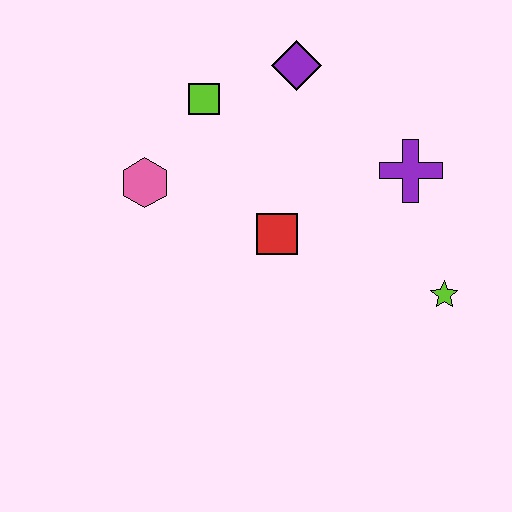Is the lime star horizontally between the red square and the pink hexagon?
No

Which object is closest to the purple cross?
The lime star is closest to the purple cross.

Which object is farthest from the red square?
The lime star is farthest from the red square.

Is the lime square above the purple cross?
Yes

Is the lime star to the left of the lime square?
No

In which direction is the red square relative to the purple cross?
The red square is to the left of the purple cross.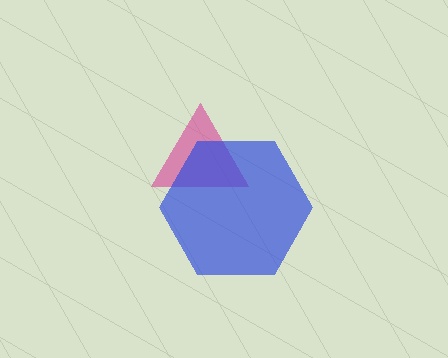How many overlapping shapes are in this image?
There are 2 overlapping shapes in the image.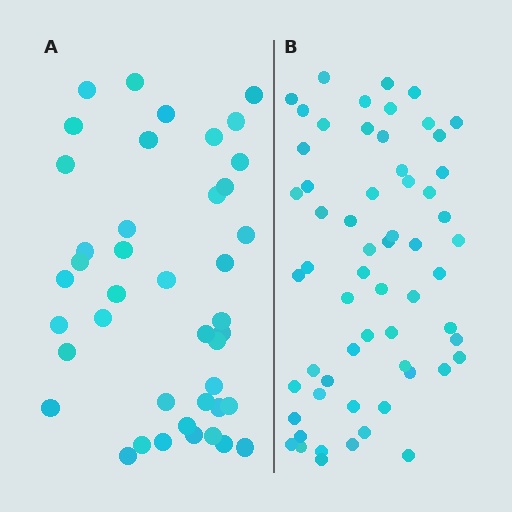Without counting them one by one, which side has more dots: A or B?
Region B (the right region) has more dots.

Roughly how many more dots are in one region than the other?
Region B has approximately 20 more dots than region A.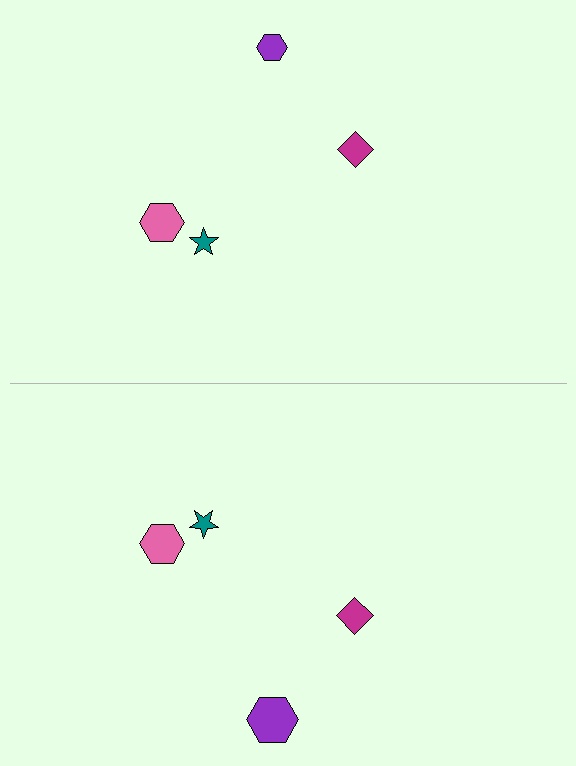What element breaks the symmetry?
The purple hexagon on the bottom side has a different size than its mirror counterpart.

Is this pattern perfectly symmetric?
No, the pattern is not perfectly symmetric. The purple hexagon on the bottom side has a different size than its mirror counterpart.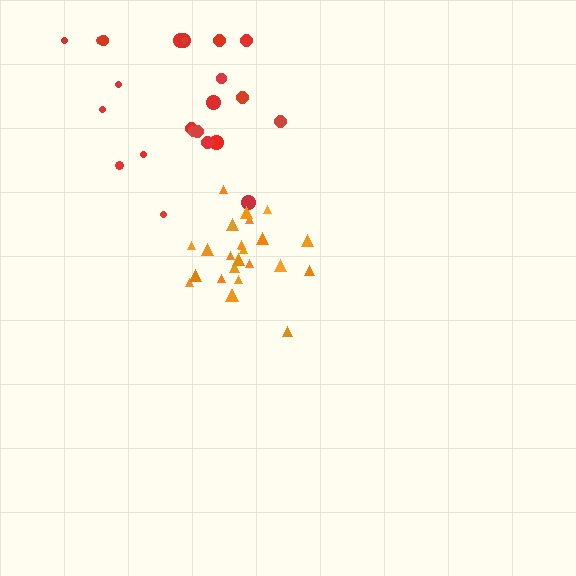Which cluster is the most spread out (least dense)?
Red.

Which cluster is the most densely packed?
Orange.